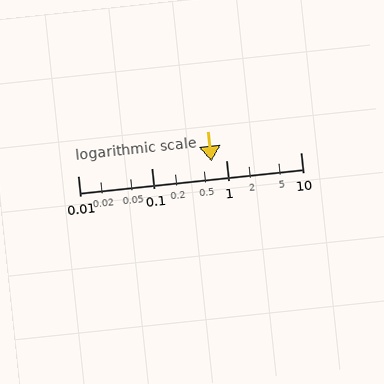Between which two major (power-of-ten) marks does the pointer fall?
The pointer is between 0.1 and 1.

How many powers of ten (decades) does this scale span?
The scale spans 3 decades, from 0.01 to 10.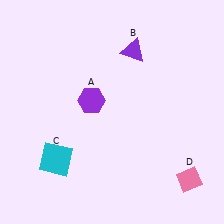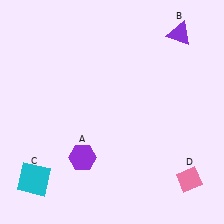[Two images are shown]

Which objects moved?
The objects that moved are: the purple hexagon (A), the purple triangle (B), the cyan square (C).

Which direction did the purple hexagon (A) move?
The purple hexagon (A) moved down.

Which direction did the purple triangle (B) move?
The purple triangle (B) moved right.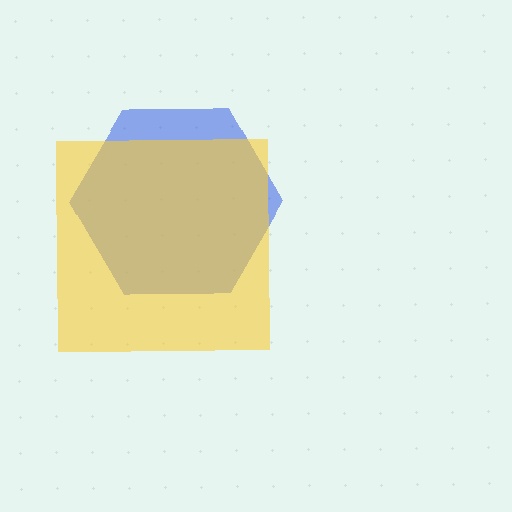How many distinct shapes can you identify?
There are 2 distinct shapes: a blue hexagon, a yellow square.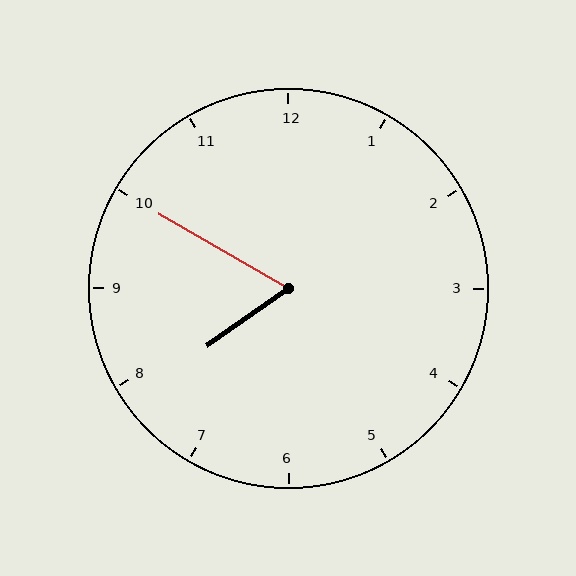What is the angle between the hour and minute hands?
Approximately 65 degrees.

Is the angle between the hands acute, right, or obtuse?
It is acute.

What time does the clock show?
7:50.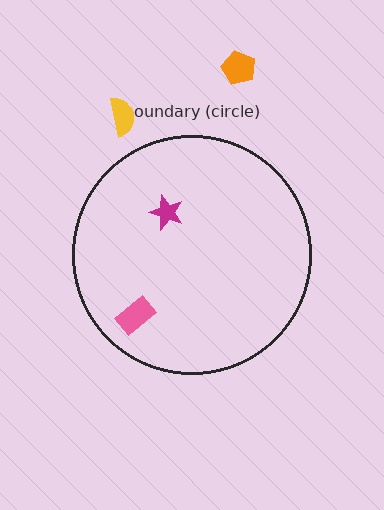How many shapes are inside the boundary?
2 inside, 2 outside.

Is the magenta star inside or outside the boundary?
Inside.